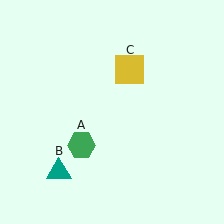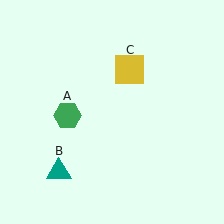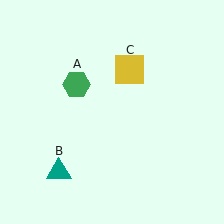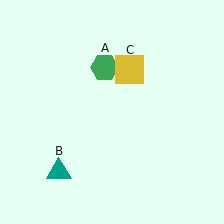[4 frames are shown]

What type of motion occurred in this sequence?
The green hexagon (object A) rotated clockwise around the center of the scene.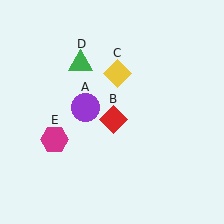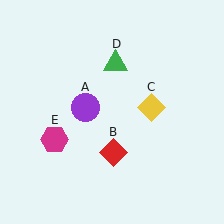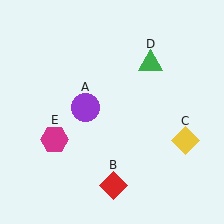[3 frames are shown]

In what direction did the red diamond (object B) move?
The red diamond (object B) moved down.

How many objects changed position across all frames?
3 objects changed position: red diamond (object B), yellow diamond (object C), green triangle (object D).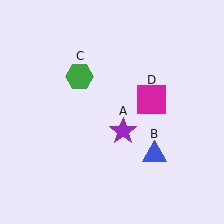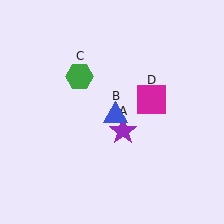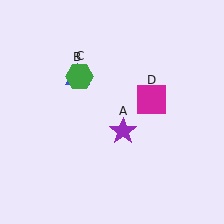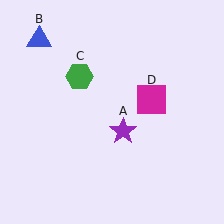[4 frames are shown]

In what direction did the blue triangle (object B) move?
The blue triangle (object B) moved up and to the left.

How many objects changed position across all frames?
1 object changed position: blue triangle (object B).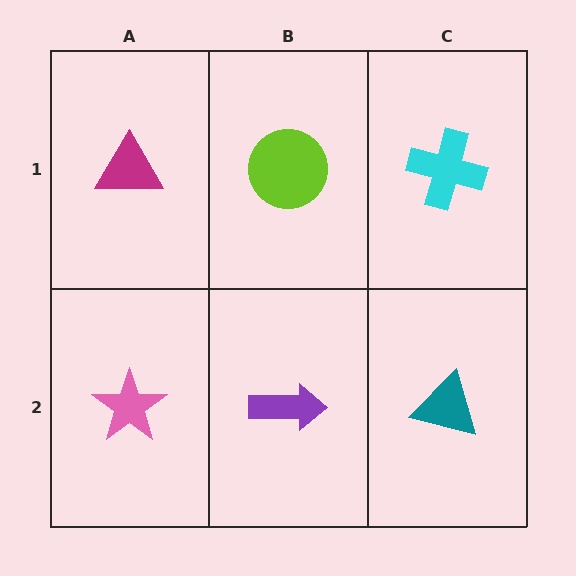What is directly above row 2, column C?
A cyan cross.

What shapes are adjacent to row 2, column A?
A magenta triangle (row 1, column A), a purple arrow (row 2, column B).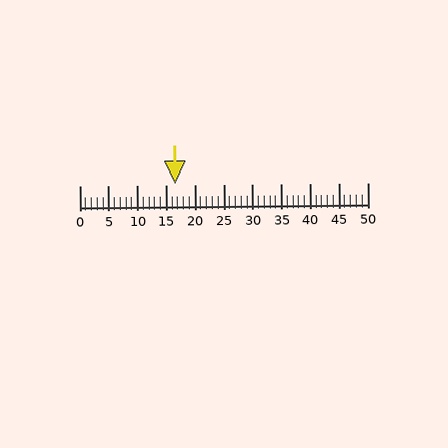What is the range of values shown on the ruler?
The ruler shows values from 0 to 50.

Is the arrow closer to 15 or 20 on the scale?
The arrow is closer to 15.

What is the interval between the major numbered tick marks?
The major tick marks are spaced 5 units apart.